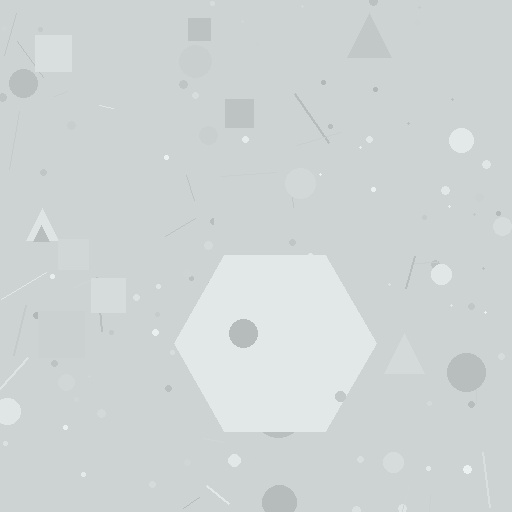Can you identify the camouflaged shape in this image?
The camouflaged shape is a hexagon.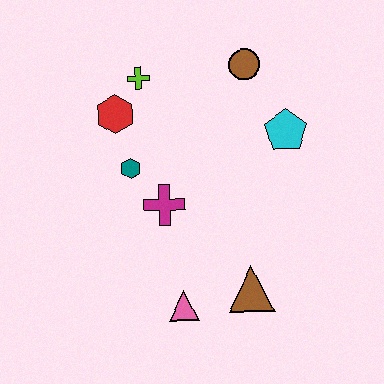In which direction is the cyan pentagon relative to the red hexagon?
The cyan pentagon is to the right of the red hexagon.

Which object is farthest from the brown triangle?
The lime cross is farthest from the brown triangle.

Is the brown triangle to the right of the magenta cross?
Yes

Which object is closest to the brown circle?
The cyan pentagon is closest to the brown circle.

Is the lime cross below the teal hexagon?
No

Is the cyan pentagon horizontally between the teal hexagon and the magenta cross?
No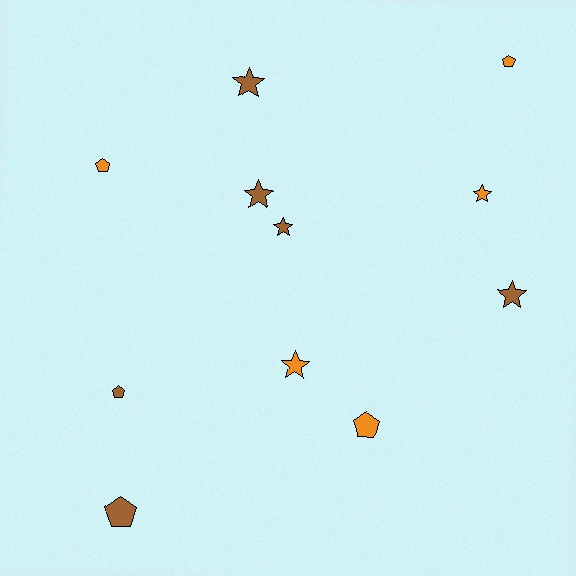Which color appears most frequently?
Brown, with 6 objects.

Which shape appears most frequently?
Star, with 6 objects.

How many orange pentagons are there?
There are 3 orange pentagons.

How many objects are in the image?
There are 11 objects.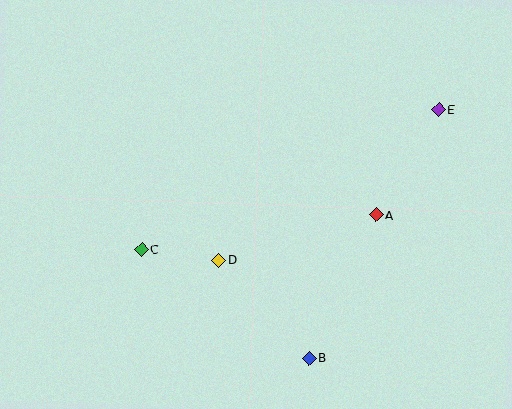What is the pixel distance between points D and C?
The distance between D and C is 78 pixels.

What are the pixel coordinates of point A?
Point A is at (376, 215).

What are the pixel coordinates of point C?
Point C is at (141, 250).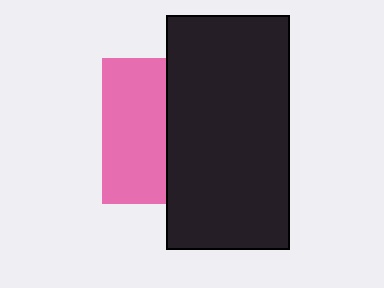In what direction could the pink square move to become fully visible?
The pink square could move left. That would shift it out from behind the black rectangle entirely.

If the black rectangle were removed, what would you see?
You would see the complete pink square.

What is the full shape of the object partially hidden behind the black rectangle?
The partially hidden object is a pink square.